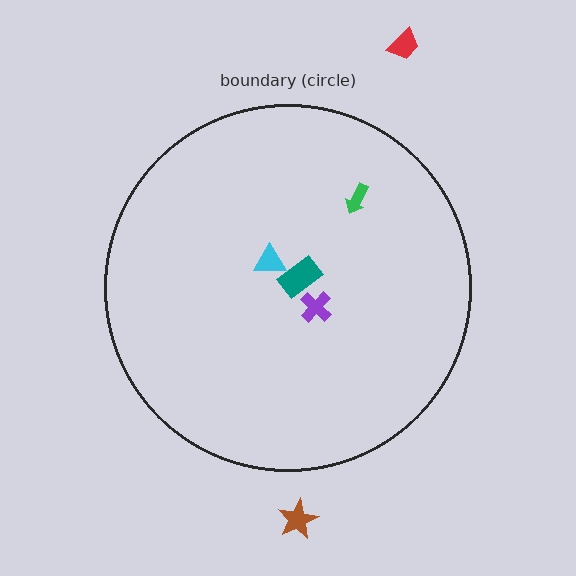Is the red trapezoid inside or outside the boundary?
Outside.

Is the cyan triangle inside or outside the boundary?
Inside.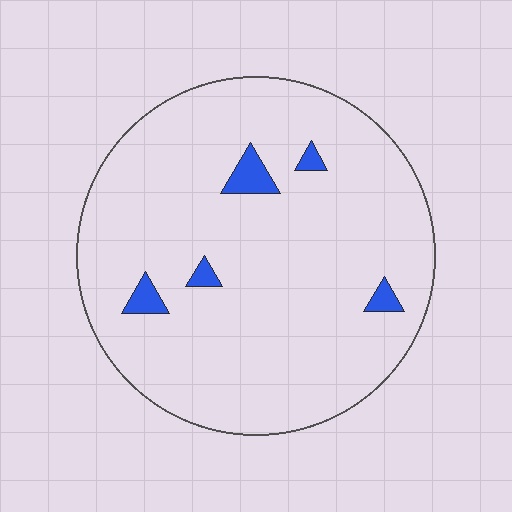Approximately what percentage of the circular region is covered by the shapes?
Approximately 5%.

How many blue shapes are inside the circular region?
5.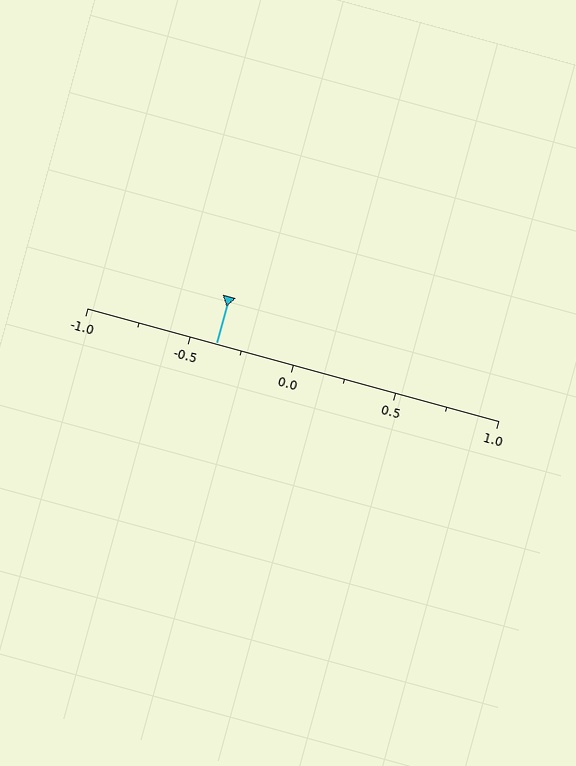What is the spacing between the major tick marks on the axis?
The major ticks are spaced 0.5 apart.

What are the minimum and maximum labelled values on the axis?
The axis runs from -1.0 to 1.0.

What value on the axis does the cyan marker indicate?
The marker indicates approximately -0.38.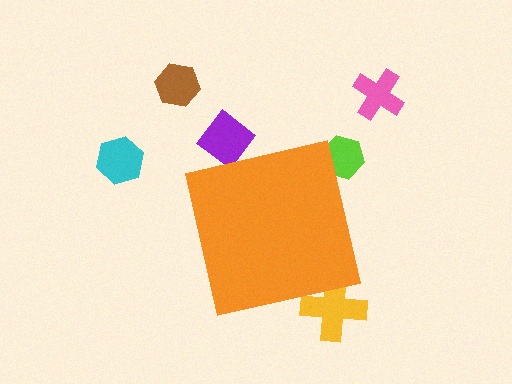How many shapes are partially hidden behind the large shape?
3 shapes are partially hidden.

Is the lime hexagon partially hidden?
Yes, the lime hexagon is partially hidden behind the orange square.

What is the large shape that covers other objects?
An orange square.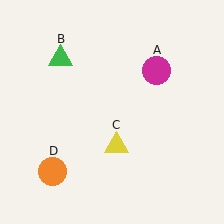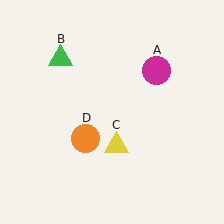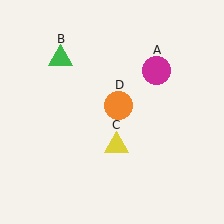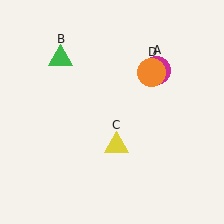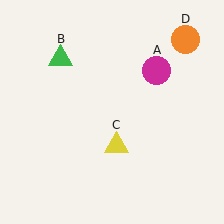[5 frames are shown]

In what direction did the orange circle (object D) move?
The orange circle (object D) moved up and to the right.